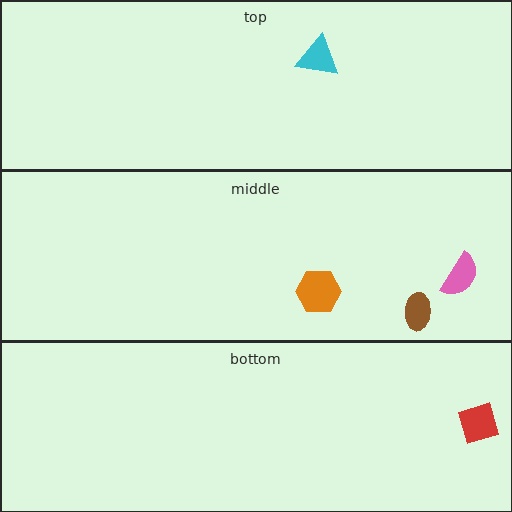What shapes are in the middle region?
The pink semicircle, the orange hexagon, the brown ellipse.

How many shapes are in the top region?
1.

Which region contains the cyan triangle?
The top region.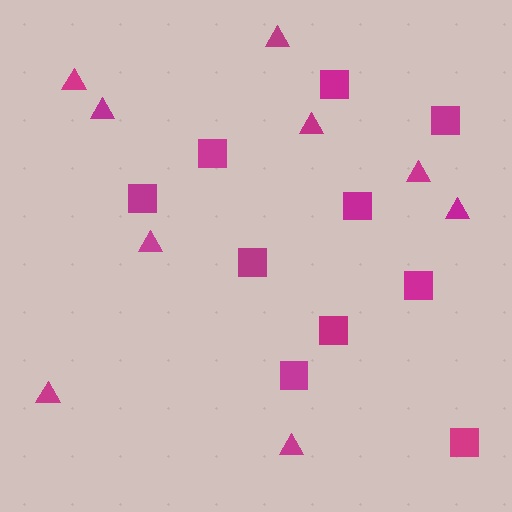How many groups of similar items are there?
There are 2 groups: one group of squares (10) and one group of triangles (9).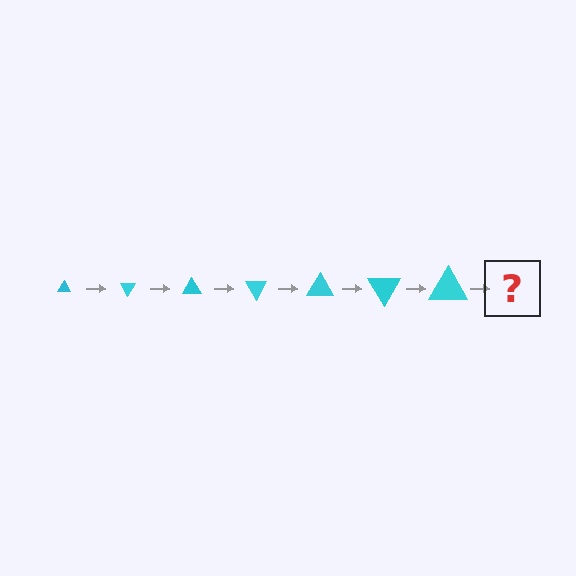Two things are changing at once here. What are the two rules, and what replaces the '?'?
The two rules are that the triangle grows larger each step and it rotates 60 degrees each step. The '?' should be a triangle, larger than the previous one and rotated 420 degrees from the start.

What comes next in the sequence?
The next element should be a triangle, larger than the previous one and rotated 420 degrees from the start.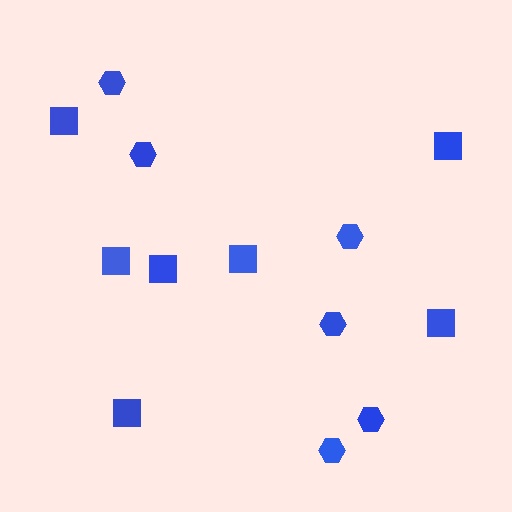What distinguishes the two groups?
There are 2 groups: one group of squares (7) and one group of hexagons (6).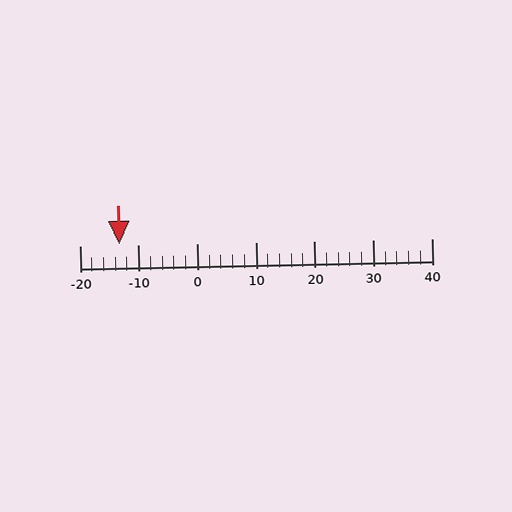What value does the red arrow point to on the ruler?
The red arrow points to approximately -13.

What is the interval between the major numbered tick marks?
The major tick marks are spaced 10 units apart.